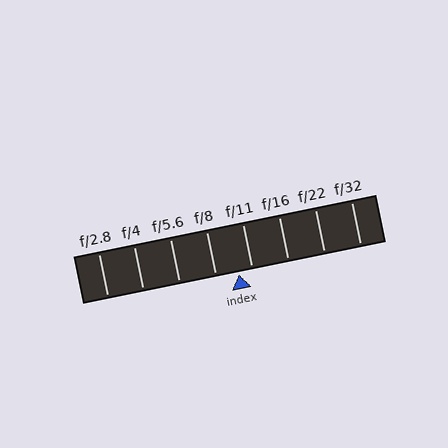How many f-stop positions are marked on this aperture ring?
There are 8 f-stop positions marked.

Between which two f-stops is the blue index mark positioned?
The index mark is between f/8 and f/11.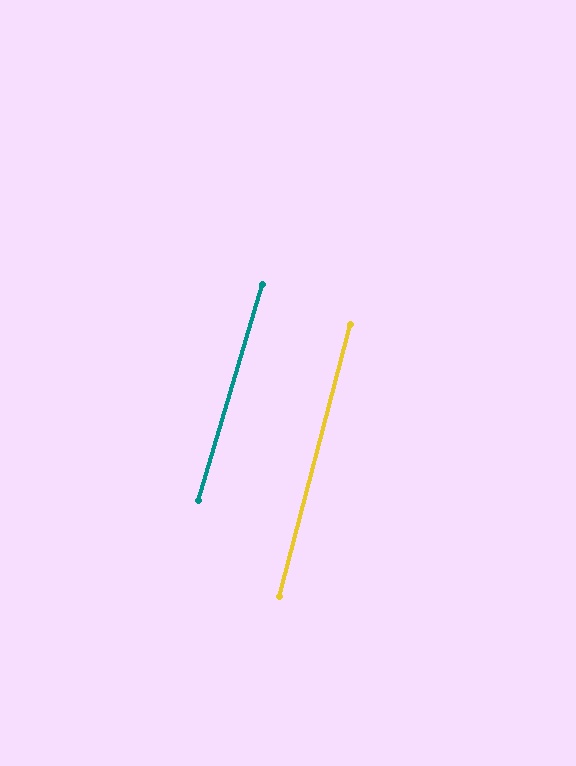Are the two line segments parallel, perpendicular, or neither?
Parallel — their directions differ by only 1.9°.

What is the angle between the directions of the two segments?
Approximately 2 degrees.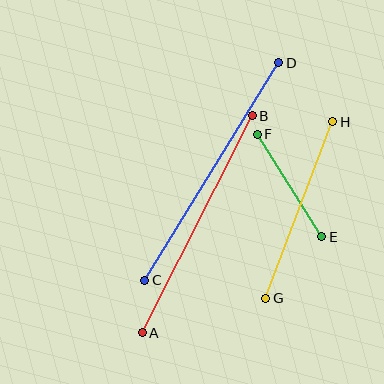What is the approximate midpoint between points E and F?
The midpoint is at approximately (289, 186) pixels.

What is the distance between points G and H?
The distance is approximately 189 pixels.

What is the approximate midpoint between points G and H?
The midpoint is at approximately (299, 210) pixels.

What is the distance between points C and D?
The distance is approximately 256 pixels.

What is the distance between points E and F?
The distance is approximately 121 pixels.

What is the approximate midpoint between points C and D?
The midpoint is at approximately (212, 172) pixels.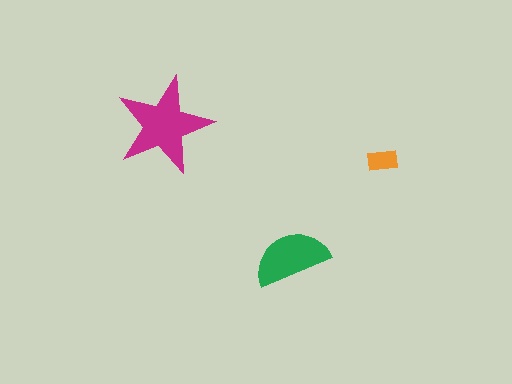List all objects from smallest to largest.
The orange rectangle, the green semicircle, the magenta star.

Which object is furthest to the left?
The magenta star is leftmost.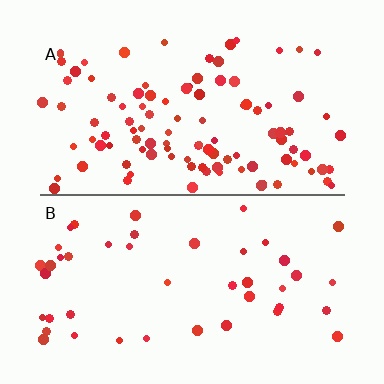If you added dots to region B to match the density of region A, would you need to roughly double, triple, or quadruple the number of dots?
Approximately double.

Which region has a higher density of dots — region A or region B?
A (the top).